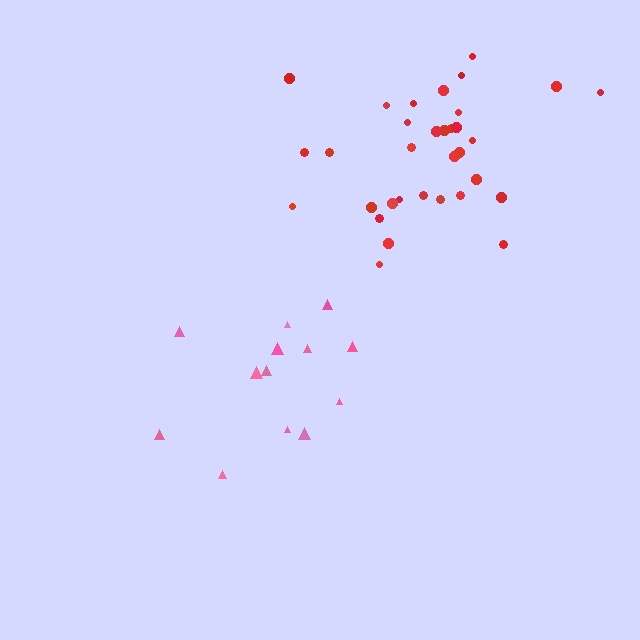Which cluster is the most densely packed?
Red.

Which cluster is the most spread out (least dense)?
Pink.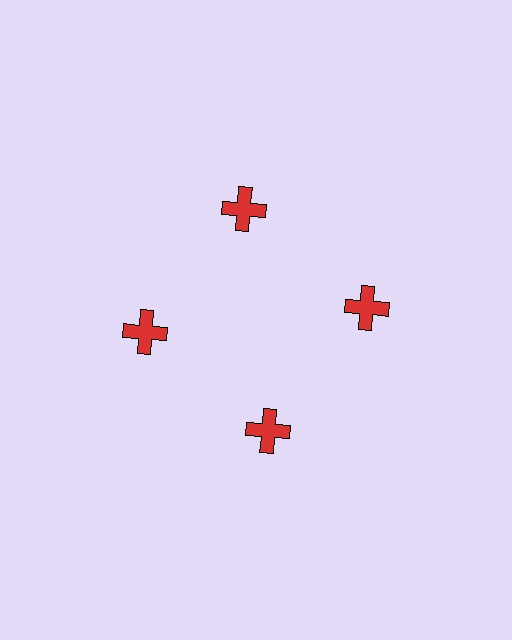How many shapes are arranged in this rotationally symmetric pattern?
There are 4 shapes, arranged in 4 groups of 1.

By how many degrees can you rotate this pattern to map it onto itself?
The pattern maps onto itself every 90 degrees of rotation.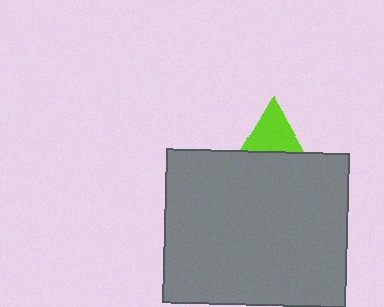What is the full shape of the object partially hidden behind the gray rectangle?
The partially hidden object is a lime triangle.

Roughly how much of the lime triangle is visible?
A small part of it is visible (roughly 40%).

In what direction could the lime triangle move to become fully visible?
The lime triangle could move up. That would shift it out from behind the gray rectangle entirely.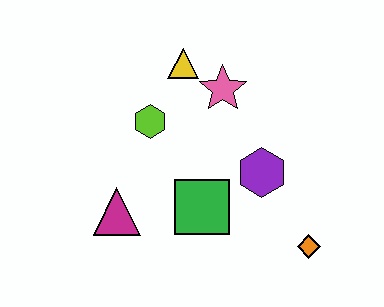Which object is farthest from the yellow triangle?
The orange diamond is farthest from the yellow triangle.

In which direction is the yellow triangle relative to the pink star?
The yellow triangle is to the left of the pink star.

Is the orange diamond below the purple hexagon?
Yes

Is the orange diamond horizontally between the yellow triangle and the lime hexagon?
No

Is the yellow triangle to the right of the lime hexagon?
Yes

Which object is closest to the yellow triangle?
The pink star is closest to the yellow triangle.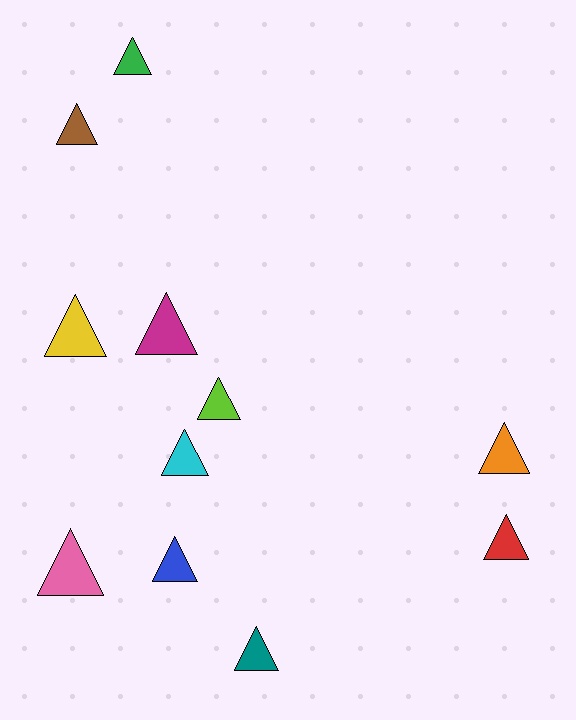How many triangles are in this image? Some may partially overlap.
There are 11 triangles.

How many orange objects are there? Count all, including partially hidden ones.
There is 1 orange object.